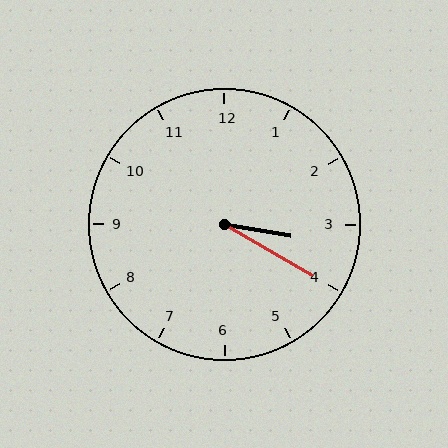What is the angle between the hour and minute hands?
Approximately 20 degrees.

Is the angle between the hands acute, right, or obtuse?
It is acute.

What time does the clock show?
3:20.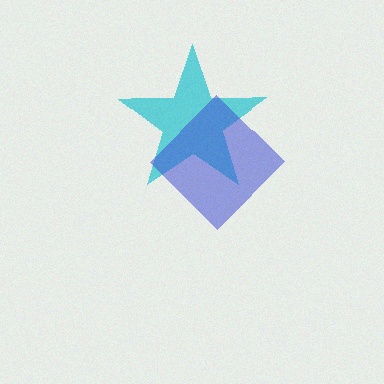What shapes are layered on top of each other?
The layered shapes are: a cyan star, a blue diamond.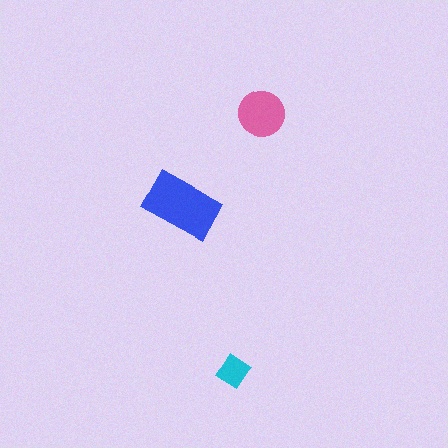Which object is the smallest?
The cyan diamond.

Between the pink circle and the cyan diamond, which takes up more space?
The pink circle.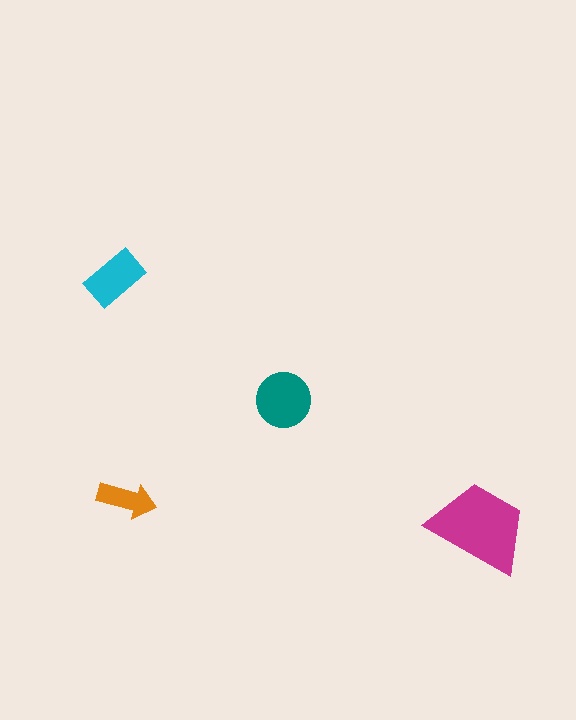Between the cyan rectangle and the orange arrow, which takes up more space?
The cyan rectangle.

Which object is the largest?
The magenta trapezoid.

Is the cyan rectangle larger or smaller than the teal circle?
Smaller.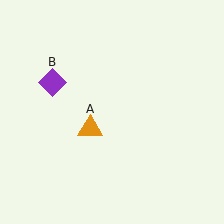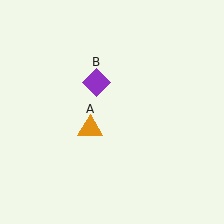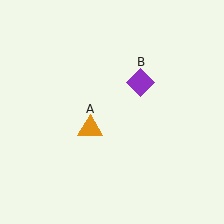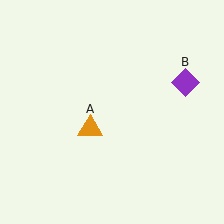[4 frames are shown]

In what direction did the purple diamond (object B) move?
The purple diamond (object B) moved right.